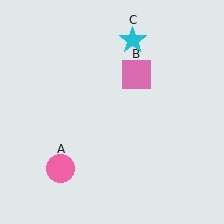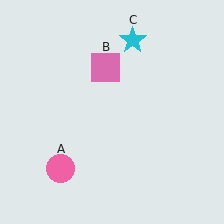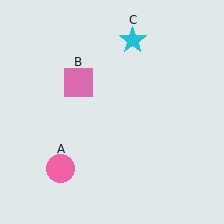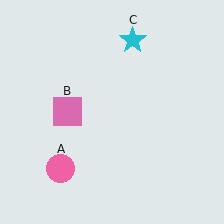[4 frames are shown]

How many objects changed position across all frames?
1 object changed position: pink square (object B).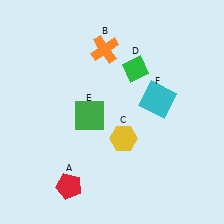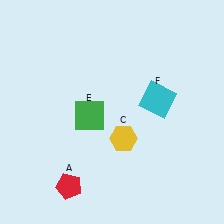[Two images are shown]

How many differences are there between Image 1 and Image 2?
There are 2 differences between the two images.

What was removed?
The green diamond (D), the orange cross (B) were removed in Image 2.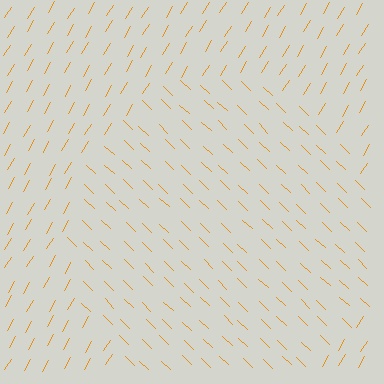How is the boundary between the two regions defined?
The boundary is defined purely by a change in line orientation (approximately 77 degrees difference). All lines are the same color and thickness.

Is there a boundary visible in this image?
Yes, there is a texture boundary formed by a change in line orientation.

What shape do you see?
I see a circle.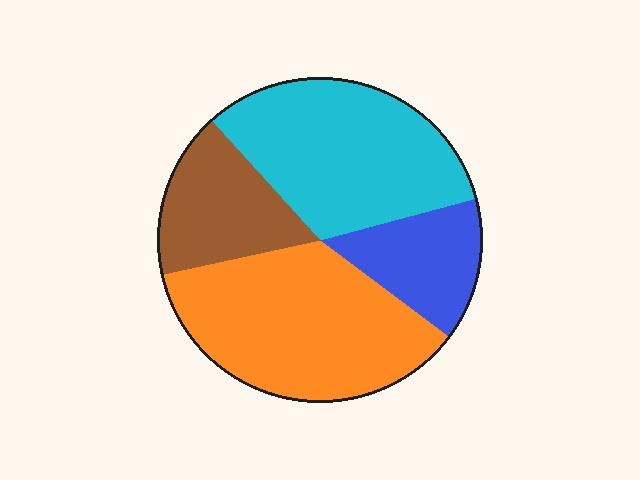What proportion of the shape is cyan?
Cyan takes up about one third (1/3) of the shape.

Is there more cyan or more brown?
Cyan.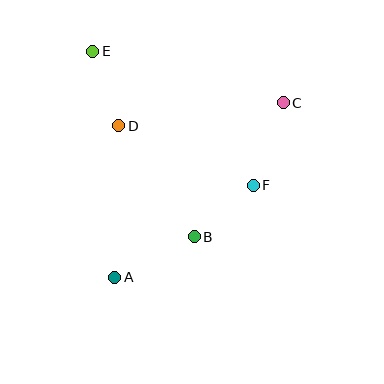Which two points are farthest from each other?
Points A and C are farthest from each other.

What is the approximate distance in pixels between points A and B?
The distance between A and B is approximately 89 pixels.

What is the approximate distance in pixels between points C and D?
The distance between C and D is approximately 166 pixels.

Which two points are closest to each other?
Points B and F are closest to each other.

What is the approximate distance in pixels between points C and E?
The distance between C and E is approximately 197 pixels.